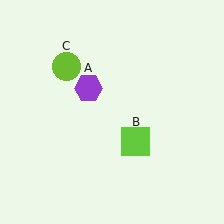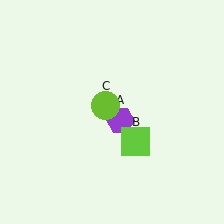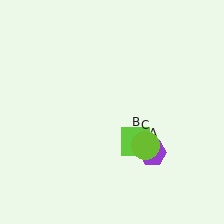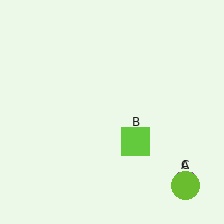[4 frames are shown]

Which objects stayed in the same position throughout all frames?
Lime square (object B) remained stationary.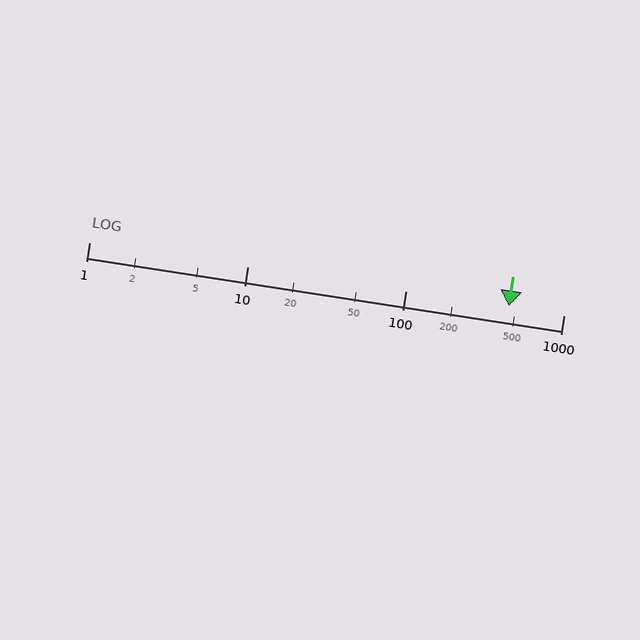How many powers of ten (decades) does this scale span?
The scale spans 3 decades, from 1 to 1000.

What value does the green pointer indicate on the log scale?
The pointer indicates approximately 450.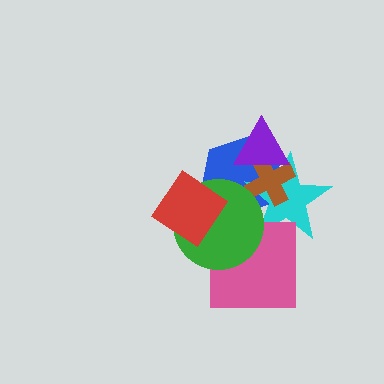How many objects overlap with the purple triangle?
3 objects overlap with the purple triangle.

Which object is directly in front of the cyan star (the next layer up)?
The pink square is directly in front of the cyan star.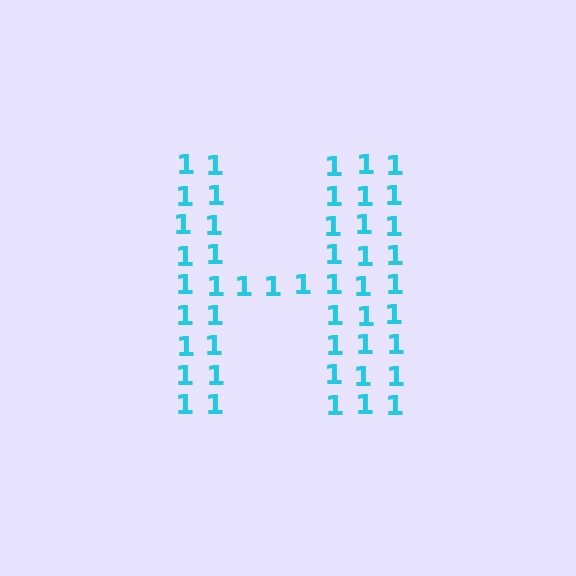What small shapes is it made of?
It is made of small digit 1's.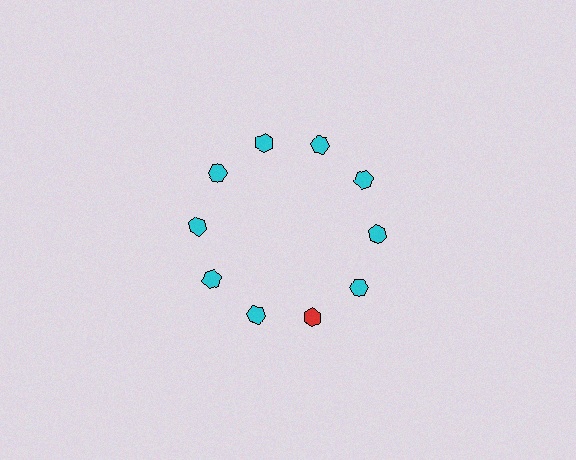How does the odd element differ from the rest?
It has a different color: red instead of cyan.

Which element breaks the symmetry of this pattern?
The red hexagon at roughly the 5 o'clock position breaks the symmetry. All other shapes are cyan hexagons.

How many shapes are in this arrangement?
There are 10 shapes arranged in a ring pattern.